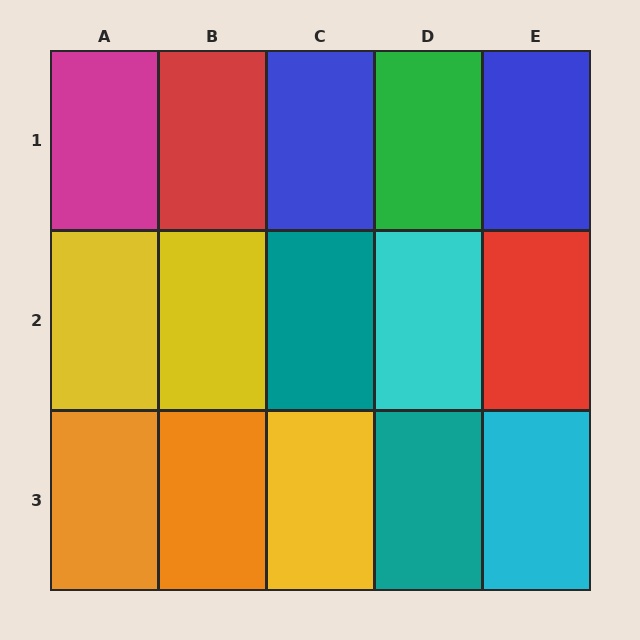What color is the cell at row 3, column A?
Orange.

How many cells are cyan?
2 cells are cyan.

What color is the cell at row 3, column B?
Orange.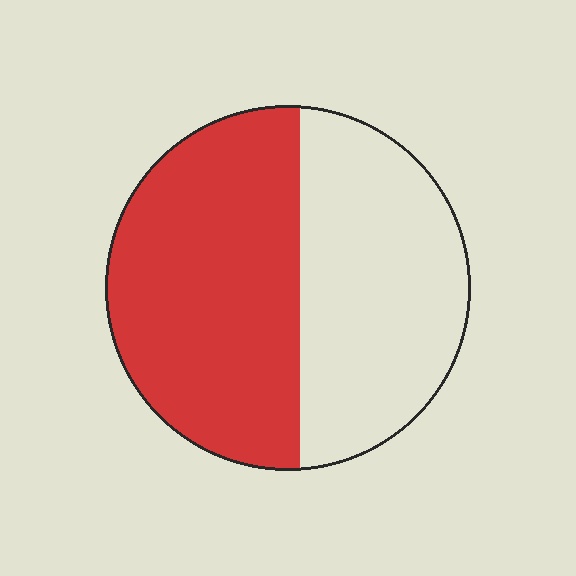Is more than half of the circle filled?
Yes.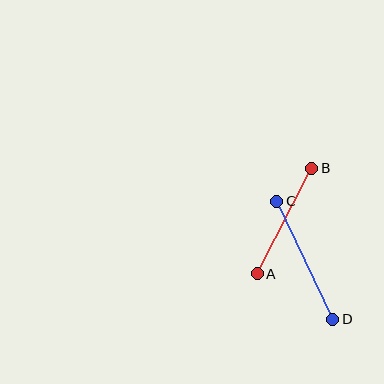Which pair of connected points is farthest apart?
Points C and D are farthest apart.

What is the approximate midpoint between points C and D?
The midpoint is at approximately (305, 260) pixels.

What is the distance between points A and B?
The distance is approximately 119 pixels.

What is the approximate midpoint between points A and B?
The midpoint is at approximately (285, 221) pixels.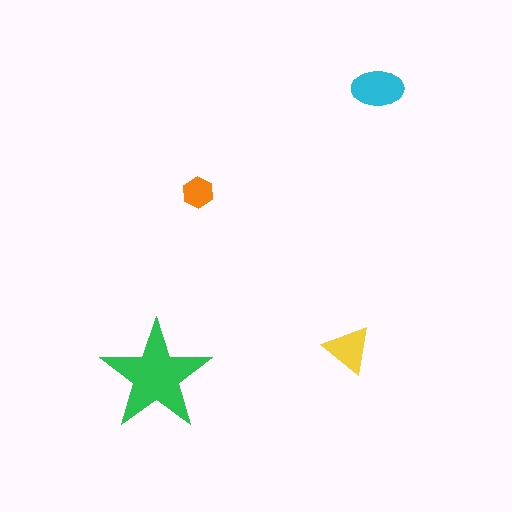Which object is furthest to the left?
The green star is leftmost.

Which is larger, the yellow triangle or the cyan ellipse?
The cyan ellipse.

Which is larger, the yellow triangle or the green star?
The green star.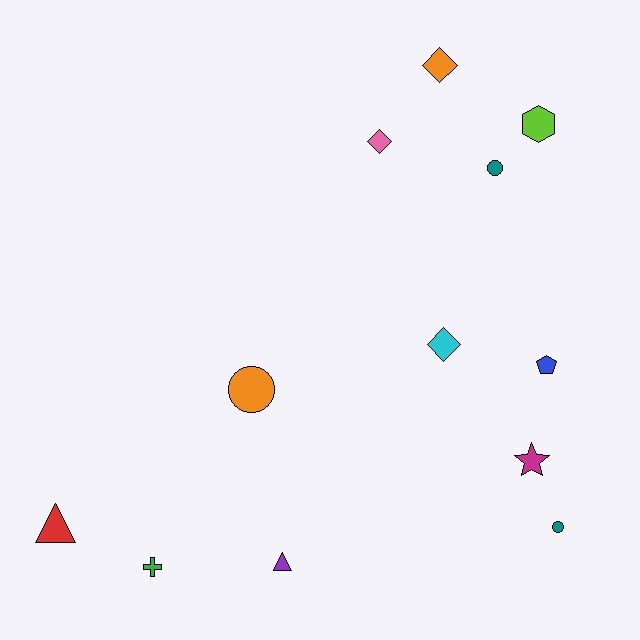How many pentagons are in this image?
There is 1 pentagon.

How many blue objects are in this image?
There is 1 blue object.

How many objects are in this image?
There are 12 objects.